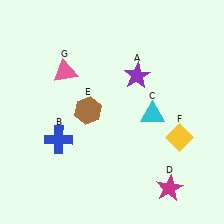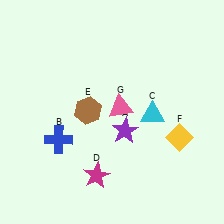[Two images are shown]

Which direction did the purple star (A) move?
The purple star (A) moved down.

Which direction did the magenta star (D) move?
The magenta star (D) moved left.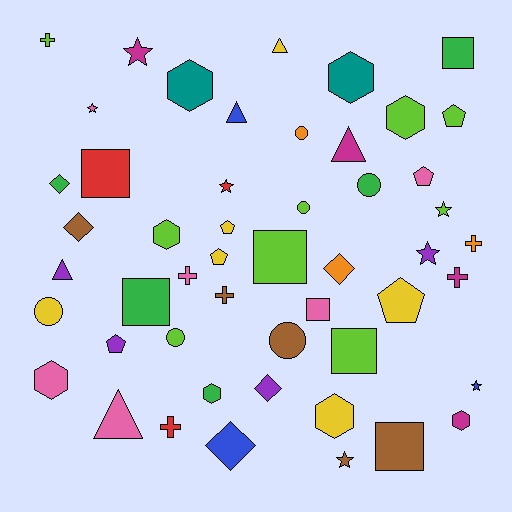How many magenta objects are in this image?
There are 4 magenta objects.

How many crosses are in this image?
There are 6 crosses.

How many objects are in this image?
There are 50 objects.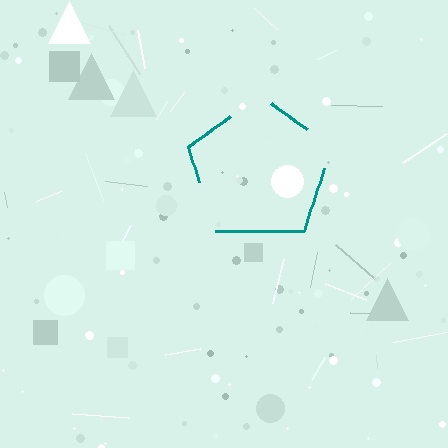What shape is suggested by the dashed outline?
The dashed outline suggests a pentagon.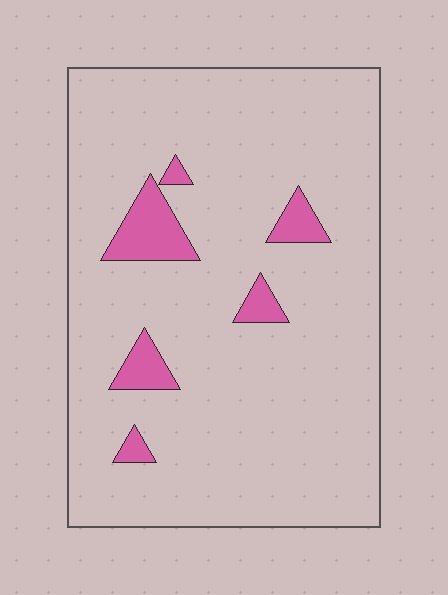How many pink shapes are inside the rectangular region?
6.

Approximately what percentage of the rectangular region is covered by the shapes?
Approximately 10%.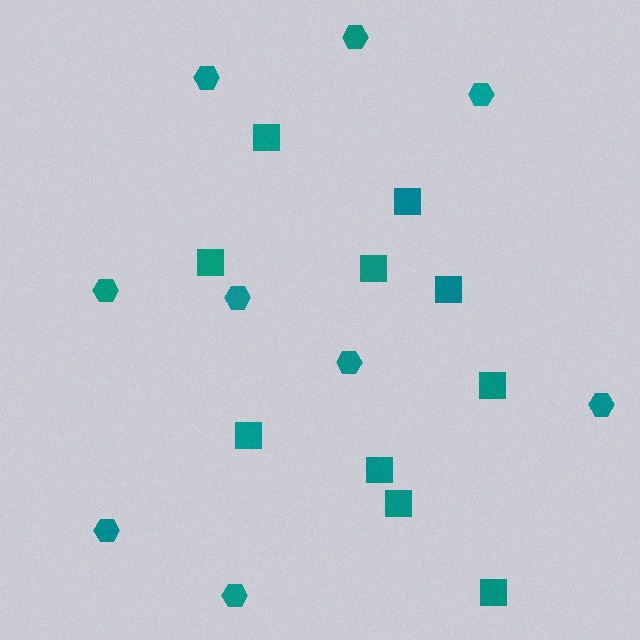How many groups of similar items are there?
There are 2 groups: one group of squares (10) and one group of hexagons (9).